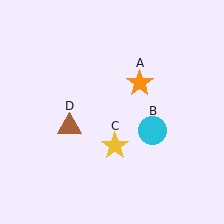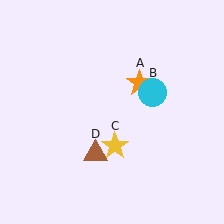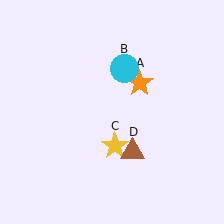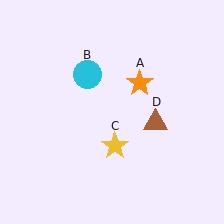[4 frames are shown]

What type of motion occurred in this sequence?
The cyan circle (object B), brown triangle (object D) rotated counterclockwise around the center of the scene.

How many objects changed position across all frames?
2 objects changed position: cyan circle (object B), brown triangle (object D).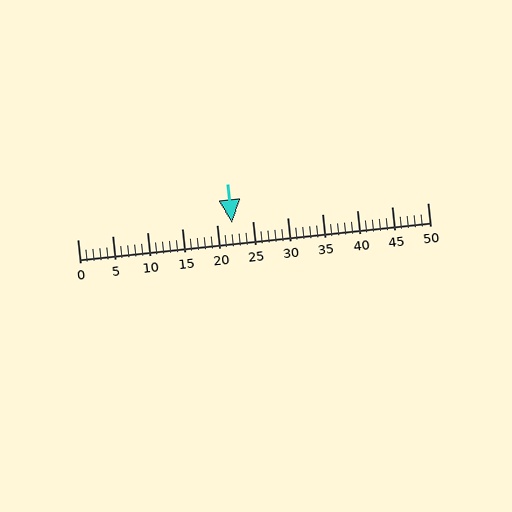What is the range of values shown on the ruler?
The ruler shows values from 0 to 50.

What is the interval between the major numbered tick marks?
The major tick marks are spaced 5 units apart.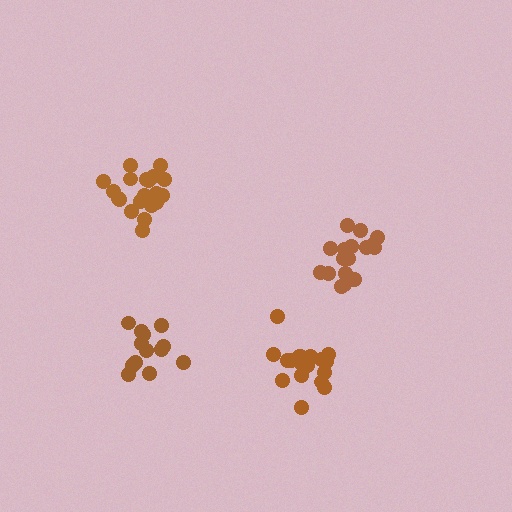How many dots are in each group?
Group 1: 20 dots, Group 2: 17 dots, Group 3: 14 dots, Group 4: 18 dots (69 total).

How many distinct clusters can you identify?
There are 4 distinct clusters.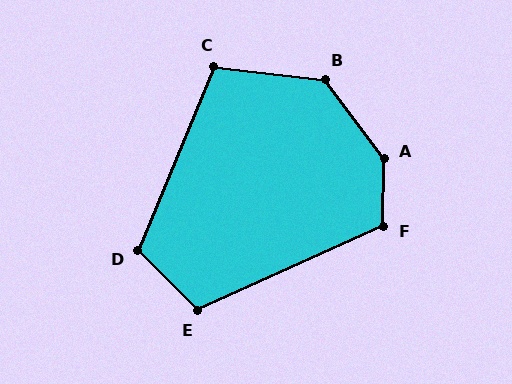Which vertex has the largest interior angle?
A, at approximately 143 degrees.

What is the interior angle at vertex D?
Approximately 112 degrees (obtuse).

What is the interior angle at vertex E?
Approximately 111 degrees (obtuse).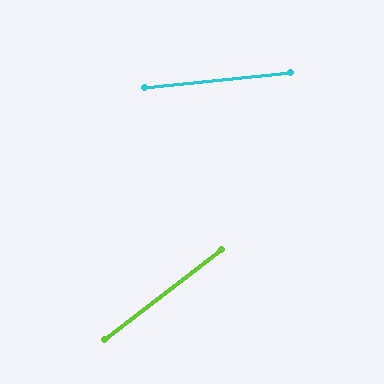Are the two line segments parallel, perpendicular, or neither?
Neither parallel nor perpendicular — they differ by about 32°.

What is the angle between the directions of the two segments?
Approximately 32 degrees.